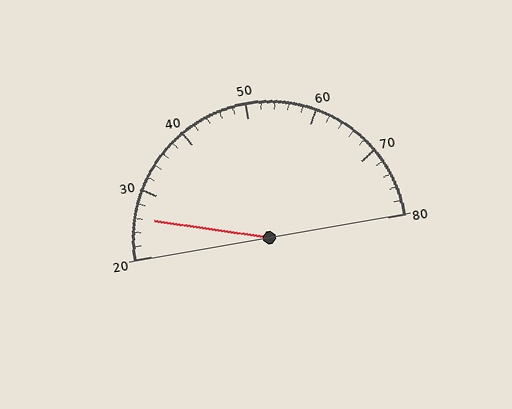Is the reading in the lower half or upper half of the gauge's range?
The reading is in the lower half of the range (20 to 80).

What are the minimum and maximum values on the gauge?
The gauge ranges from 20 to 80.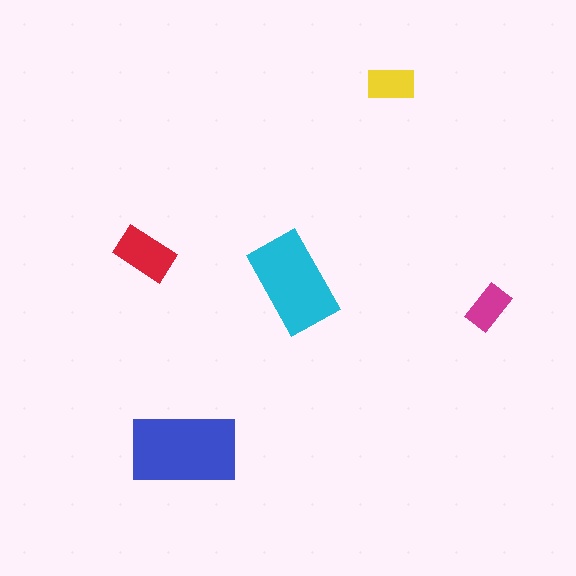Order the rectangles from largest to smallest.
the blue one, the cyan one, the red one, the yellow one, the magenta one.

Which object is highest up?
The yellow rectangle is topmost.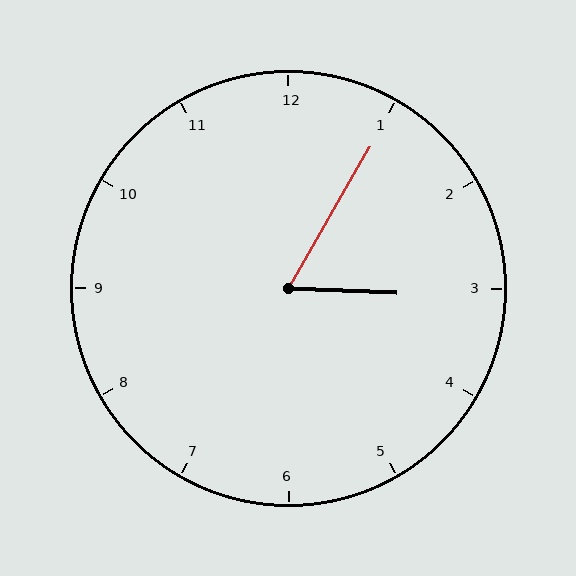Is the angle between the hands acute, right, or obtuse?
It is acute.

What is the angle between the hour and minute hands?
Approximately 62 degrees.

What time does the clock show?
3:05.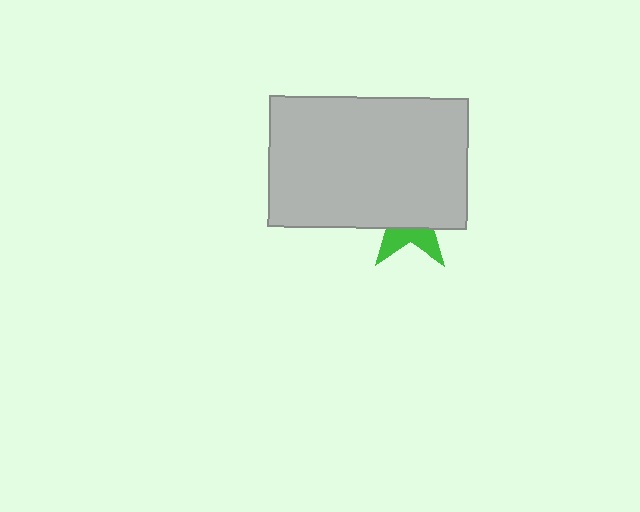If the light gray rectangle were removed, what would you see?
You would see the complete green star.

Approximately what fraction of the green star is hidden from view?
Roughly 68% of the green star is hidden behind the light gray rectangle.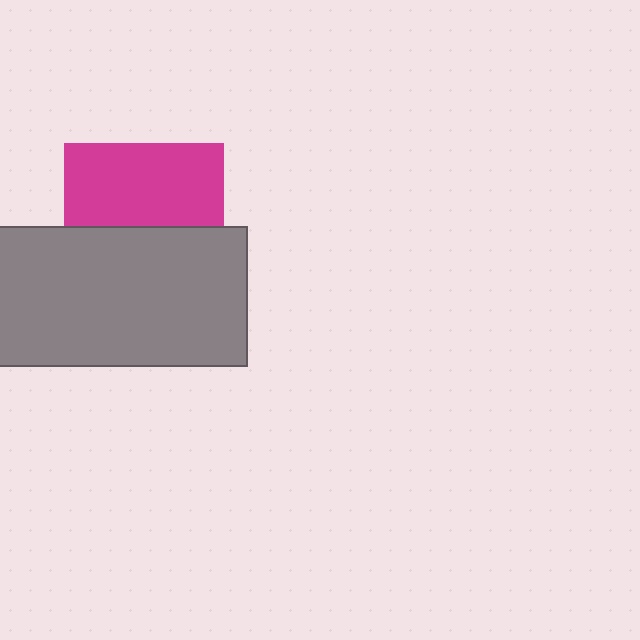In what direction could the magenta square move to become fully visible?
The magenta square could move up. That would shift it out from behind the gray rectangle entirely.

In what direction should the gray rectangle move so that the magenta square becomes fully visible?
The gray rectangle should move down. That is the shortest direction to clear the overlap and leave the magenta square fully visible.